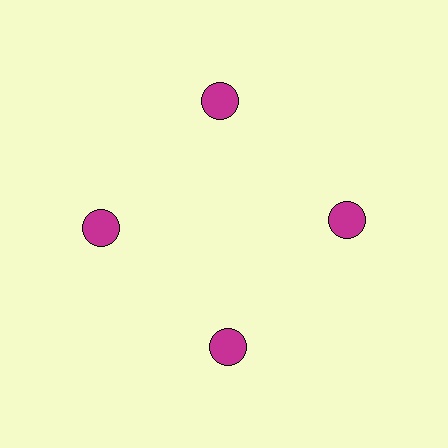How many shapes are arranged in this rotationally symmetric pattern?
There are 4 shapes, arranged in 4 groups of 1.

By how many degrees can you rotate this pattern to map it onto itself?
The pattern maps onto itself every 90 degrees of rotation.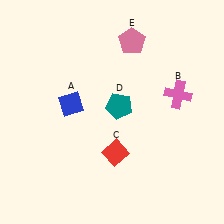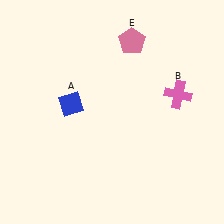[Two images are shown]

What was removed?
The red diamond (C), the teal pentagon (D) were removed in Image 2.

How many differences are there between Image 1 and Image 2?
There are 2 differences between the two images.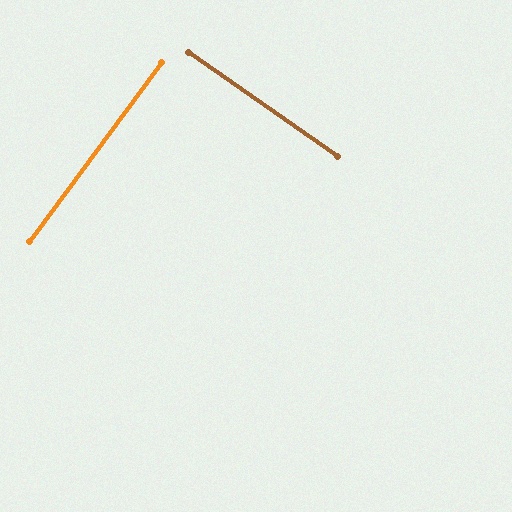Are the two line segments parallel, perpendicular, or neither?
Perpendicular — they meet at approximately 88°.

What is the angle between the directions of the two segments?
Approximately 88 degrees.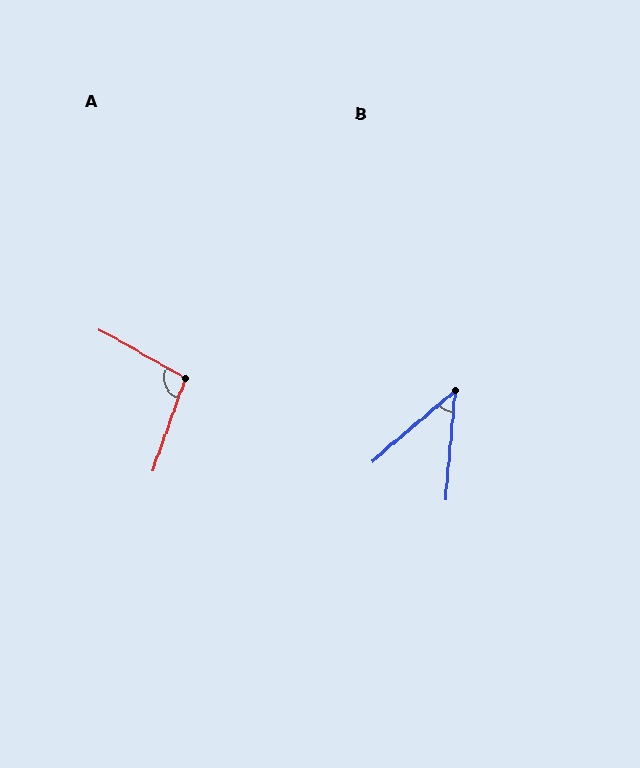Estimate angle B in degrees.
Approximately 44 degrees.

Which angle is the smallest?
B, at approximately 44 degrees.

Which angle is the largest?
A, at approximately 100 degrees.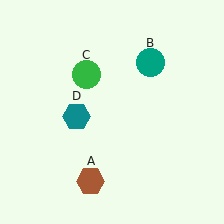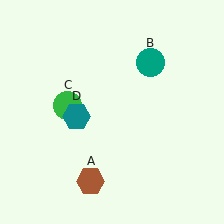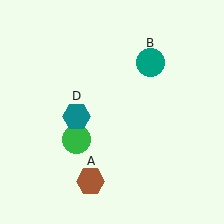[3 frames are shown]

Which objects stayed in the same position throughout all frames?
Brown hexagon (object A) and teal circle (object B) and teal hexagon (object D) remained stationary.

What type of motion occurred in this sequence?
The green circle (object C) rotated counterclockwise around the center of the scene.